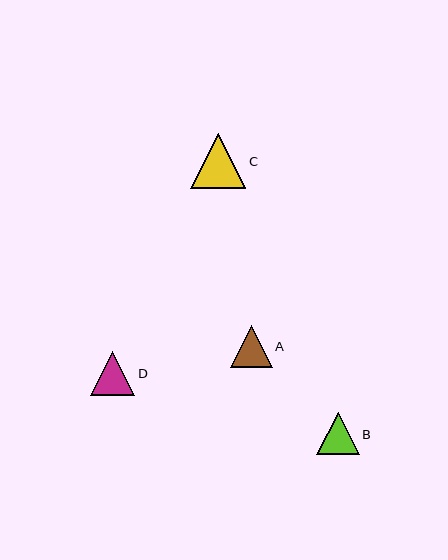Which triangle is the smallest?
Triangle A is the smallest with a size of approximately 42 pixels.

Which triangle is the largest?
Triangle C is the largest with a size of approximately 55 pixels.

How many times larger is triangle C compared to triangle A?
Triangle C is approximately 1.3 times the size of triangle A.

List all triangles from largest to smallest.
From largest to smallest: C, D, B, A.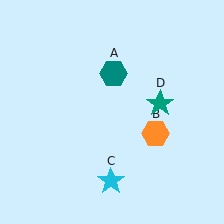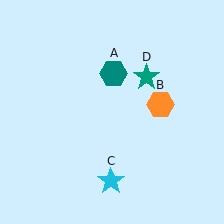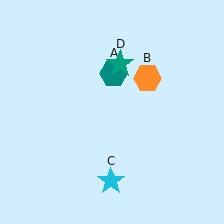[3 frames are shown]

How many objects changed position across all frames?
2 objects changed position: orange hexagon (object B), teal star (object D).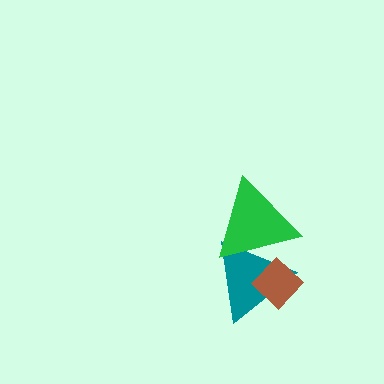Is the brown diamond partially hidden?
Yes, it is partially covered by another shape.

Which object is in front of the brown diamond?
The green triangle is in front of the brown diamond.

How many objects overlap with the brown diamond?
2 objects overlap with the brown diamond.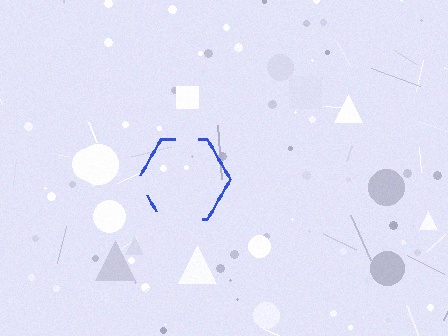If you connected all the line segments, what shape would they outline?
They would outline a hexagon.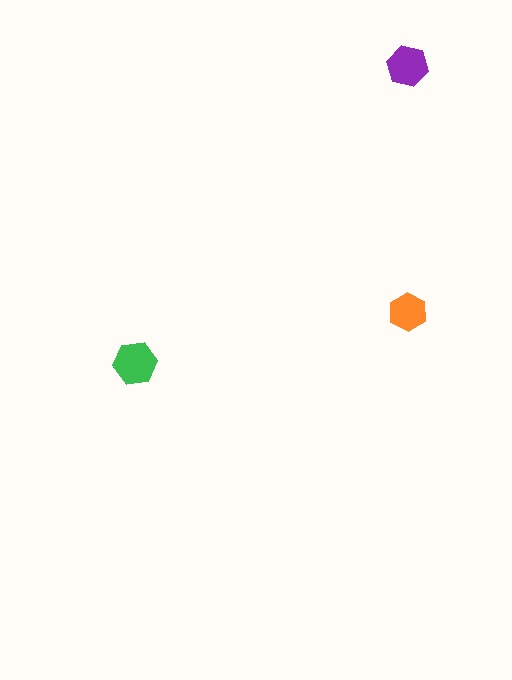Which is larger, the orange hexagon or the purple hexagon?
The purple one.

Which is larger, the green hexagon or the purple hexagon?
The green one.